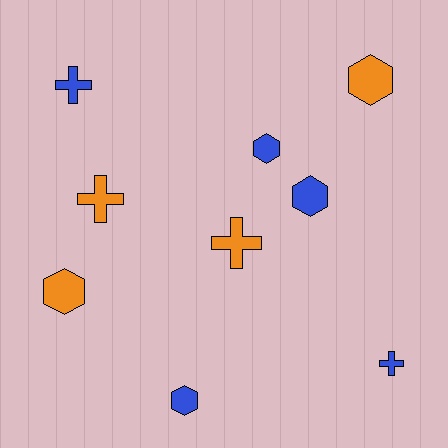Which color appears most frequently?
Blue, with 5 objects.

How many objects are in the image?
There are 9 objects.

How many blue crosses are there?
There are 2 blue crosses.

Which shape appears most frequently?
Hexagon, with 5 objects.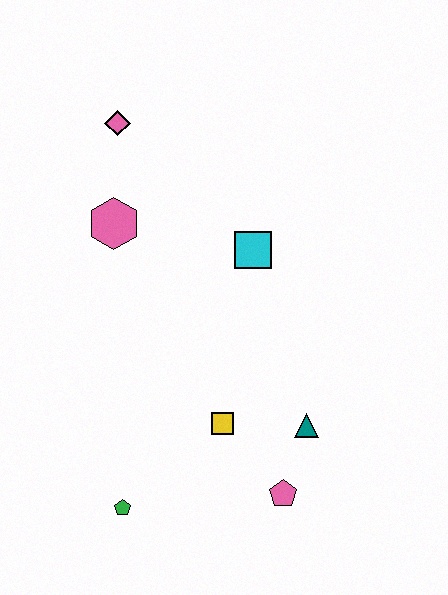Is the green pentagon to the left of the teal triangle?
Yes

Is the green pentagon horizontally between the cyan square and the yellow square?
No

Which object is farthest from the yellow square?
The pink diamond is farthest from the yellow square.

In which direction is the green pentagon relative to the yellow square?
The green pentagon is to the left of the yellow square.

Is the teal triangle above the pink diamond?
No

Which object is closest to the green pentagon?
The yellow square is closest to the green pentagon.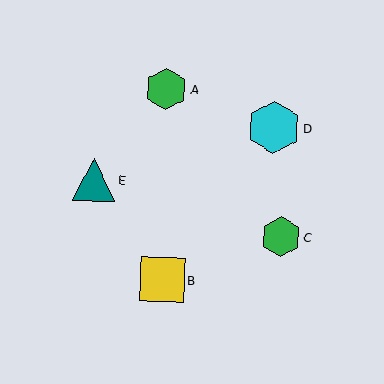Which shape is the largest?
The cyan hexagon (labeled D) is the largest.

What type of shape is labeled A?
Shape A is a green hexagon.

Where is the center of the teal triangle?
The center of the teal triangle is at (94, 179).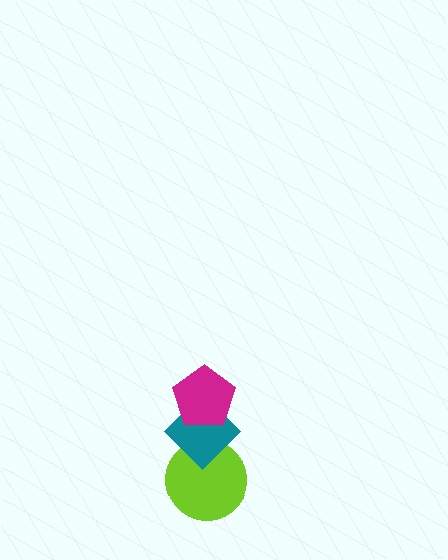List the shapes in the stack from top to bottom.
From top to bottom: the magenta pentagon, the teal diamond, the lime circle.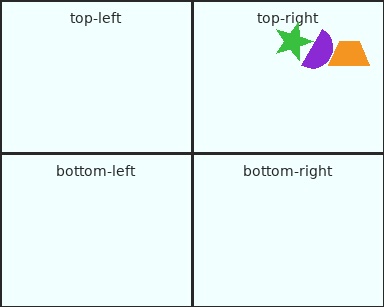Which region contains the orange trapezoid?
The top-right region.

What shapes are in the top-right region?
The green star, the orange trapezoid, the purple semicircle.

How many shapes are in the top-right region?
3.